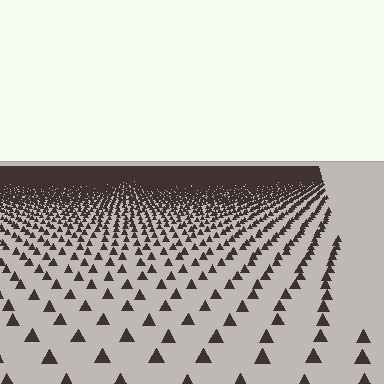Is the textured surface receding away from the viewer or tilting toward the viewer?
The surface is receding away from the viewer. Texture elements get smaller and denser toward the top.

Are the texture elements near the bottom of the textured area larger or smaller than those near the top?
Larger. Near the bottom, elements are closer to the viewer and appear at a bigger on-screen size.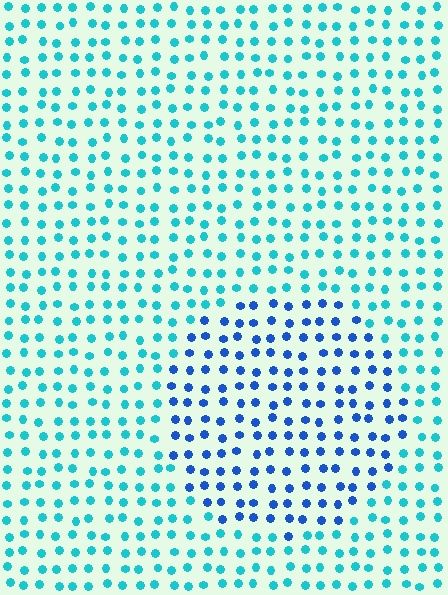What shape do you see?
I see a circle.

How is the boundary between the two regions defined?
The boundary is defined purely by a slight shift in hue (about 39 degrees). Spacing, size, and orientation are identical on both sides.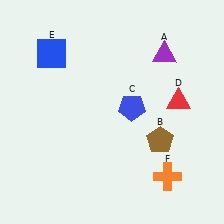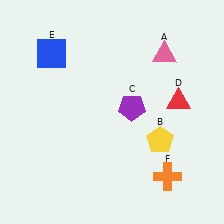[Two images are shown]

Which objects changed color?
A changed from purple to pink. B changed from brown to yellow. C changed from blue to purple.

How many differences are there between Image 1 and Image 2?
There are 3 differences between the two images.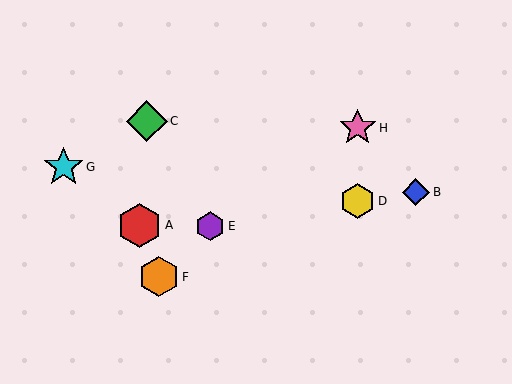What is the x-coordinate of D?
Object D is at x≈358.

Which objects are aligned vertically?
Objects D, H are aligned vertically.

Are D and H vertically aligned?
Yes, both are at x≈358.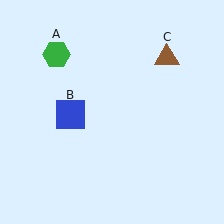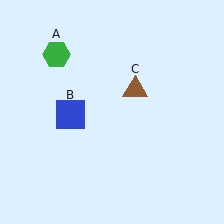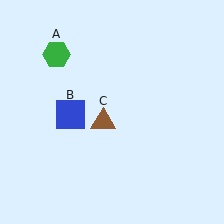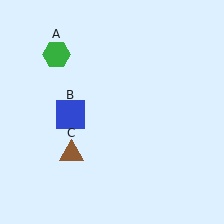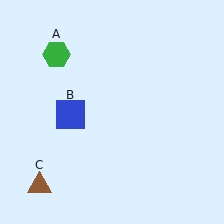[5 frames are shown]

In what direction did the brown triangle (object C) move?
The brown triangle (object C) moved down and to the left.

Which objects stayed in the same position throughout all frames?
Green hexagon (object A) and blue square (object B) remained stationary.